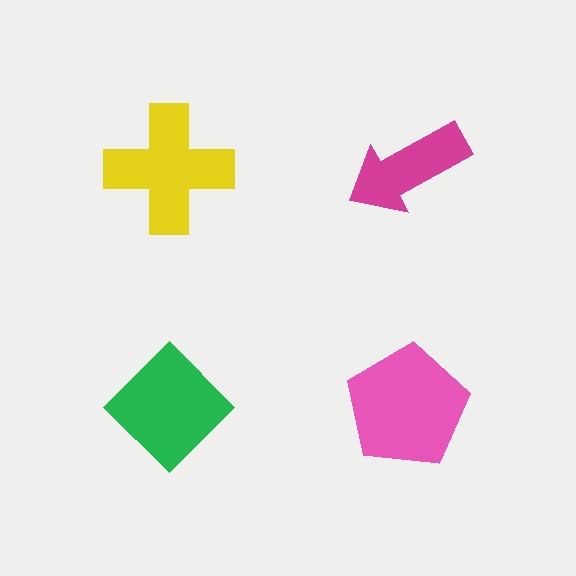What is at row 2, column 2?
A pink pentagon.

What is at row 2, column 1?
A green diamond.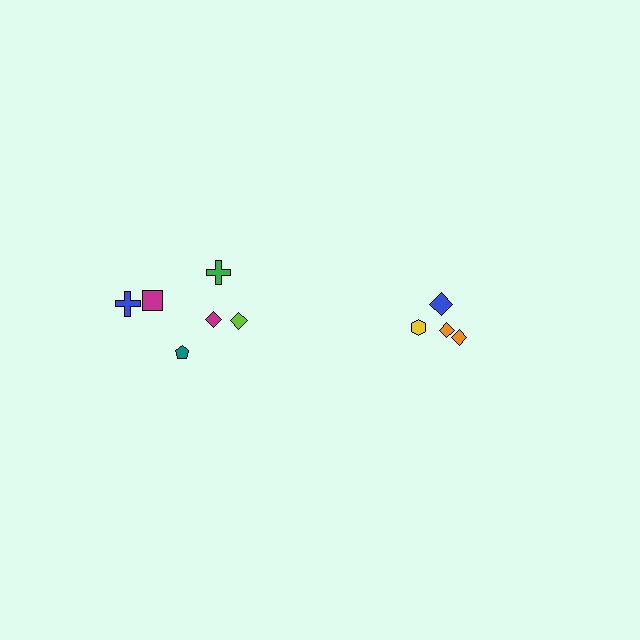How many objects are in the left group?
There are 6 objects.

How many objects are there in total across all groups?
There are 10 objects.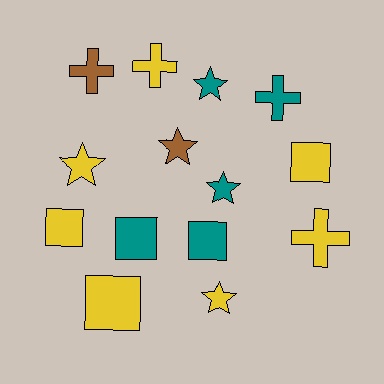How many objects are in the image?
There are 14 objects.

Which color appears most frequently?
Yellow, with 7 objects.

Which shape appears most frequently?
Square, with 5 objects.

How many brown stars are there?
There is 1 brown star.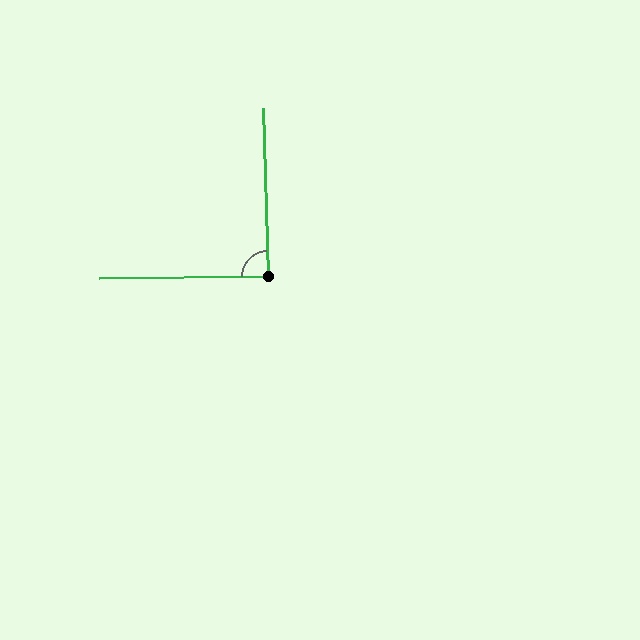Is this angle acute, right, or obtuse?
It is approximately a right angle.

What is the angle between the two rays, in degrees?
Approximately 89 degrees.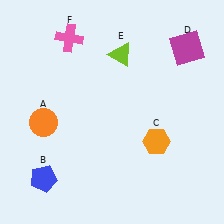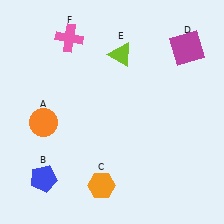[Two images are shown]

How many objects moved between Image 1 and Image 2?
1 object moved between the two images.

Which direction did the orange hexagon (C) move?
The orange hexagon (C) moved left.